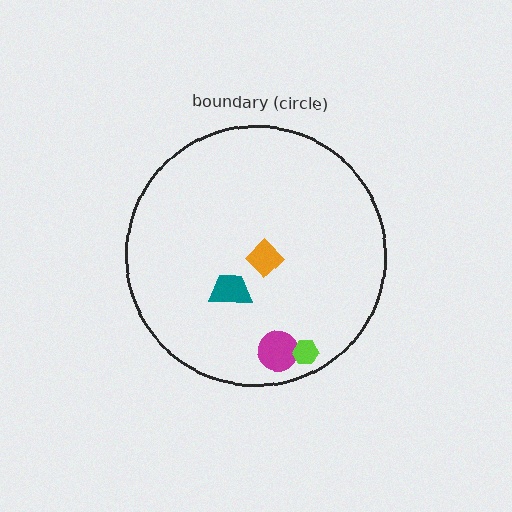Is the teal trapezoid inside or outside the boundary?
Inside.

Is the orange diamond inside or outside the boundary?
Inside.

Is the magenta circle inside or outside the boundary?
Inside.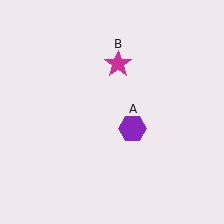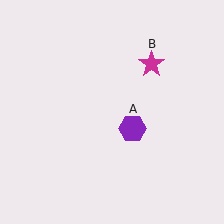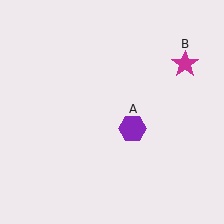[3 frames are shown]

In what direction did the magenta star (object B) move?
The magenta star (object B) moved right.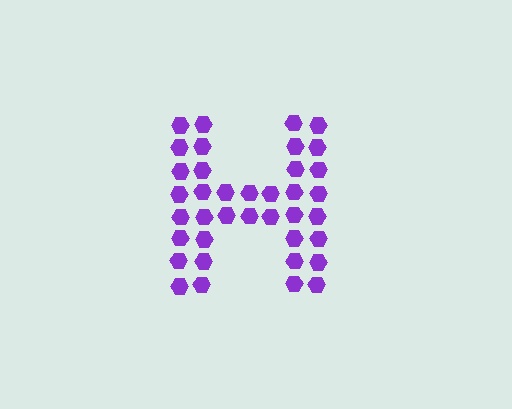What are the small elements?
The small elements are hexagons.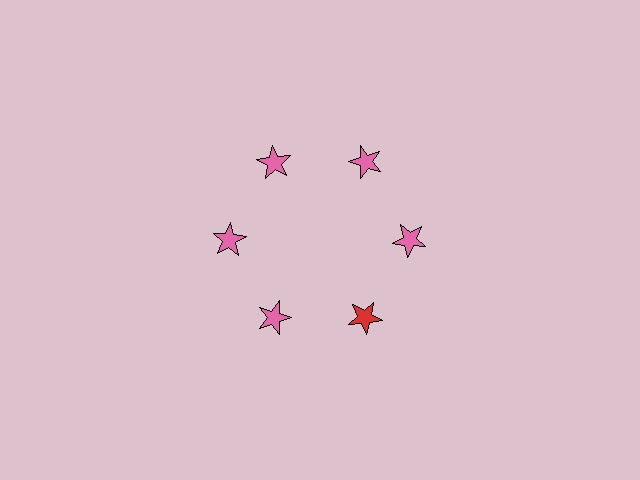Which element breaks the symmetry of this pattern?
The red star at roughly the 5 o'clock position breaks the symmetry. All other shapes are pink stars.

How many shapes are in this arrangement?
There are 6 shapes arranged in a ring pattern.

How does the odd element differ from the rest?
It has a different color: red instead of pink.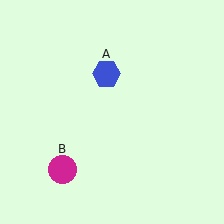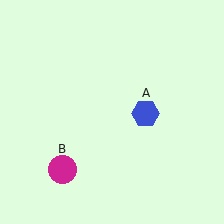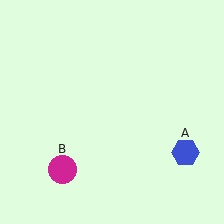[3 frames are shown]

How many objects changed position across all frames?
1 object changed position: blue hexagon (object A).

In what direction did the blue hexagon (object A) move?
The blue hexagon (object A) moved down and to the right.